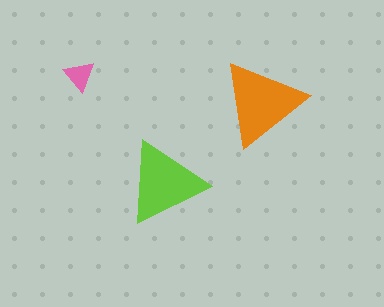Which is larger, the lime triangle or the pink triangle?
The lime one.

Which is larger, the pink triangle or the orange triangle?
The orange one.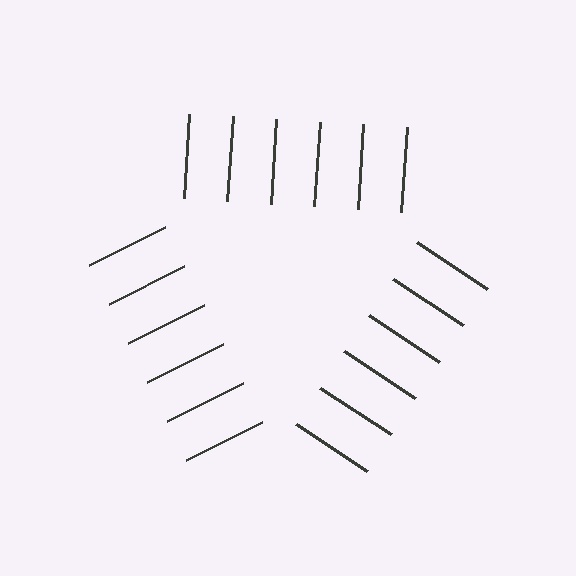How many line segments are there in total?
18 — 6 along each of the 3 edges.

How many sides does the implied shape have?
3 sides — the line-ends trace a triangle.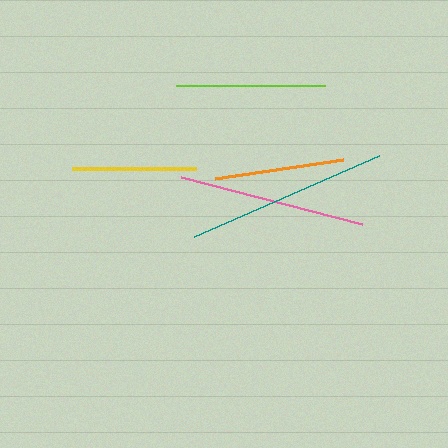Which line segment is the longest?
The teal line is the longest at approximately 202 pixels.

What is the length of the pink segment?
The pink segment is approximately 187 pixels long.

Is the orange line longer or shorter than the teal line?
The teal line is longer than the orange line.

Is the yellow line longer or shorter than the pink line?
The pink line is longer than the yellow line.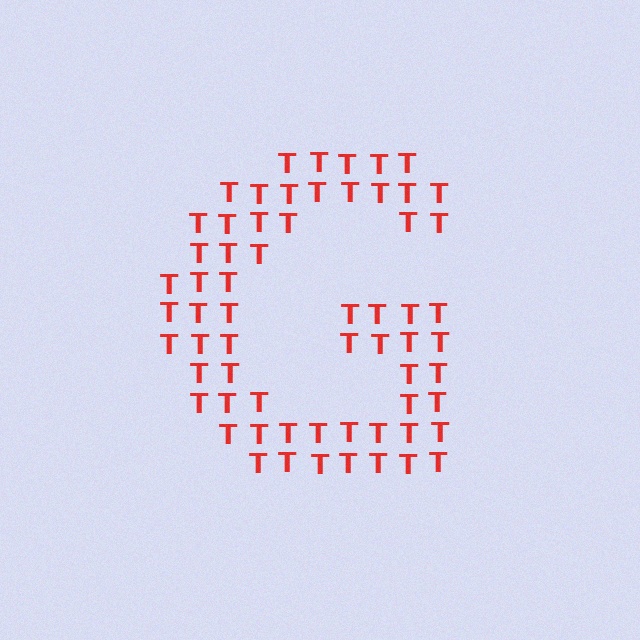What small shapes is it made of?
It is made of small letter T's.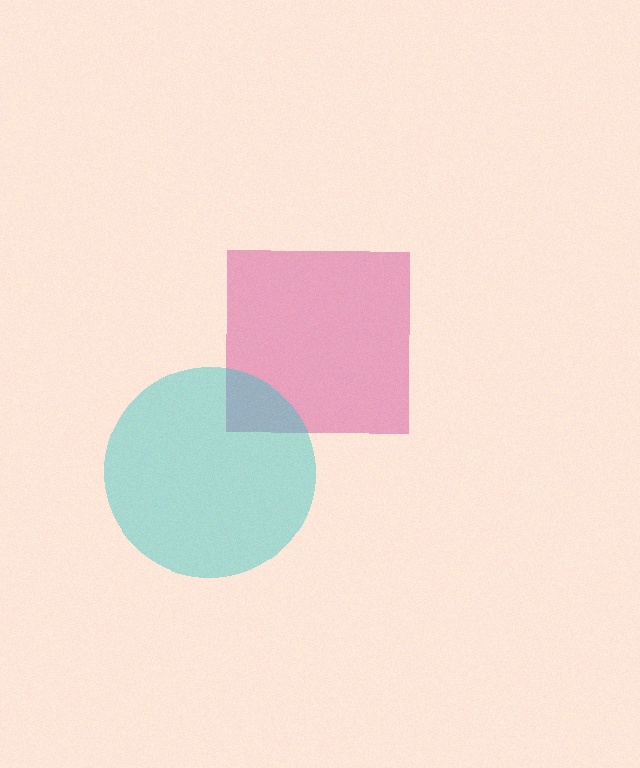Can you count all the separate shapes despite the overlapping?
Yes, there are 2 separate shapes.